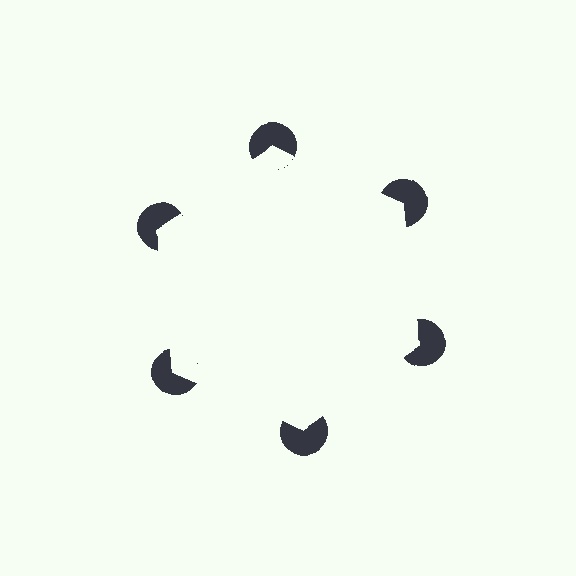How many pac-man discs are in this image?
There are 6 — one at each vertex of the illusory hexagon.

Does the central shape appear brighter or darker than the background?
It typically appears slightly brighter than the background, even though no actual brightness change is drawn.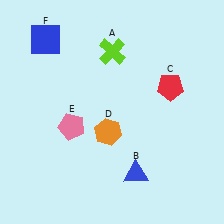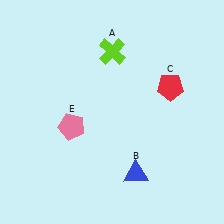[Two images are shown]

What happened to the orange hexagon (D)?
The orange hexagon (D) was removed in Image 2. It was in the bottom-left area of Image 1.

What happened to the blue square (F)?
The blue square (F) was removed in Image 2. It was in the top-left area of Image 1.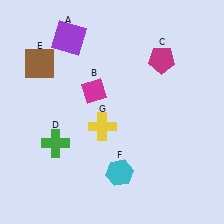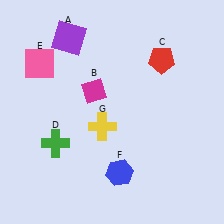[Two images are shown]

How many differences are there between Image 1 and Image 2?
There are 3 differences between the two images.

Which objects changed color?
C changed from magenta to red. E changed from brown to pink. F changed from cyan to blue.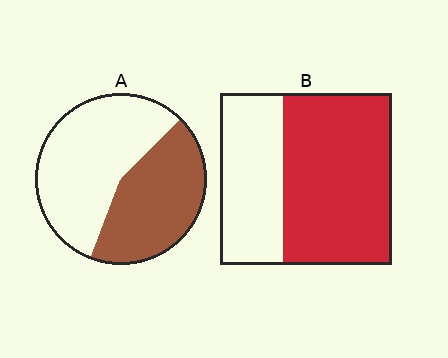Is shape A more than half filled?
No.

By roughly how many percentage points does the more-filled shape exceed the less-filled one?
By roughly 20 percentage points (B over A).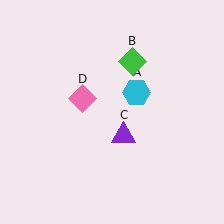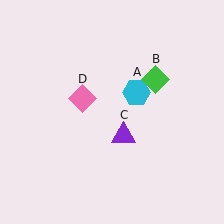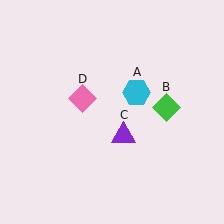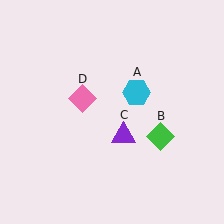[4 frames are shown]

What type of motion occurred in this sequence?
The green diamond (object B) rotated clockwise around the center of the scene.